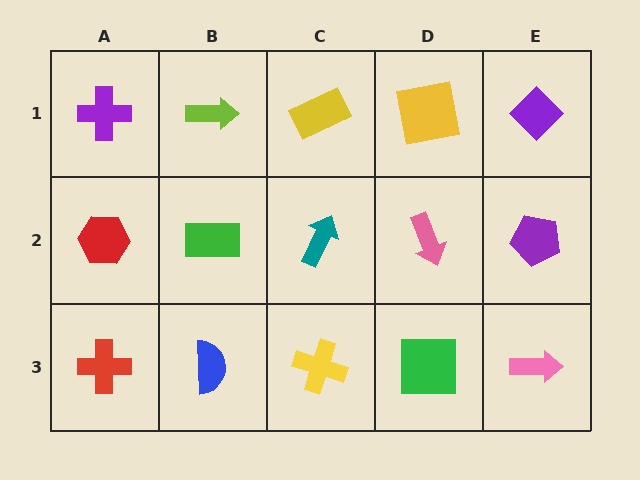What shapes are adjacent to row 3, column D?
A pink arrow (row 2, column D), a yellow cross (row 3, column C), a pink arrow (row 3, column E).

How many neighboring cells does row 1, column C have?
3.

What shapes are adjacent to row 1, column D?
A pink arrow (row 2, column D), a yellow rectangle (row 1, column C), a purple diamond (row 1, column E).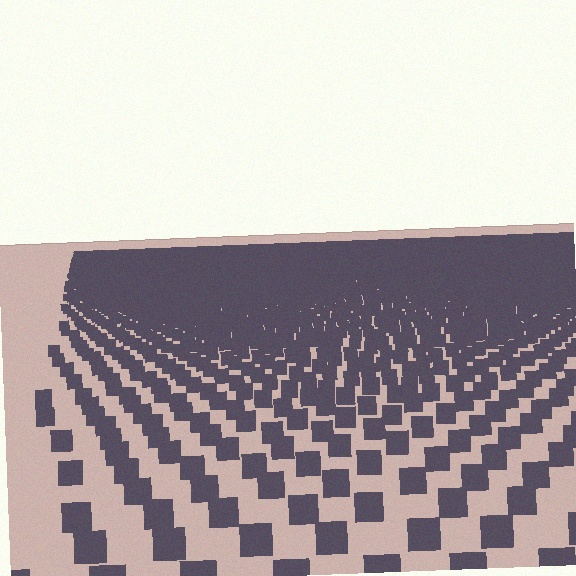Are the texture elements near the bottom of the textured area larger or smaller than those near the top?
Larger. Near the bottom, elements are closer to the viewer and appear at a bigger on-screen size.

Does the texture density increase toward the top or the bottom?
Density increases toward the top.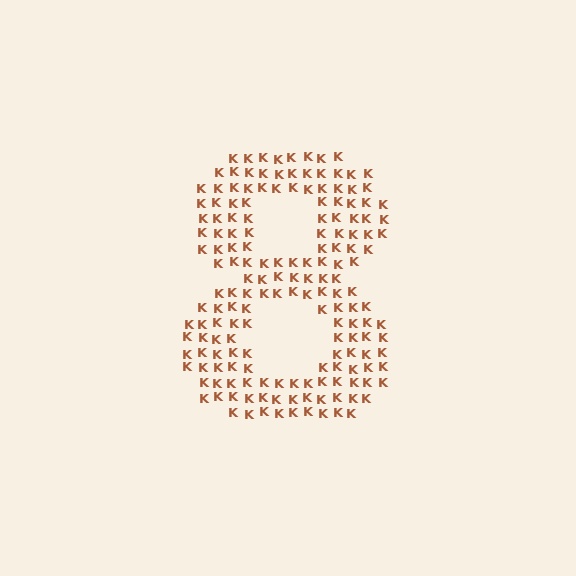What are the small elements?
The small elements are letter K's.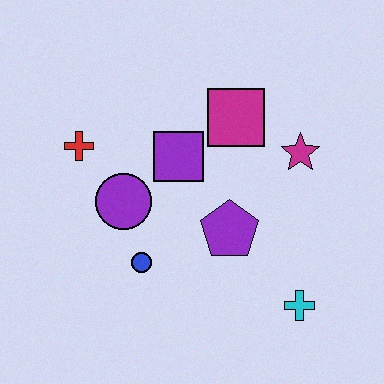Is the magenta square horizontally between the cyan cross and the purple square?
Yes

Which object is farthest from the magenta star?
The red cross is farthest from the magenta star.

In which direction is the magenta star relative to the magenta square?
The magenta star is to the right of the magenta square.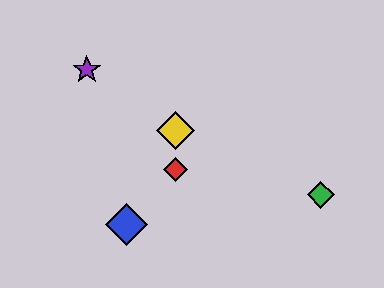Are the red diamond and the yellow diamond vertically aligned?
Yes, both are at x≈175.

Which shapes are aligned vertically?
The red diamond, the yellow diamond are aligned vertically.